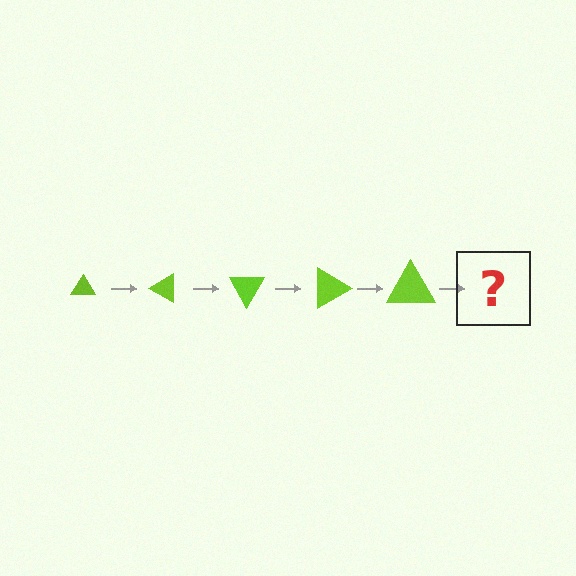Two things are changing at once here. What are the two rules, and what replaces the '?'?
The two rules are that the triangle grows larger each step and it rotates 30 degrees each step. The '?' should be a triangle, larger than the previous one and rotated 150 degrees from the start.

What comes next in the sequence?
The next element should be a triangle, larger than the previous one and rotated 150 degrees from the start.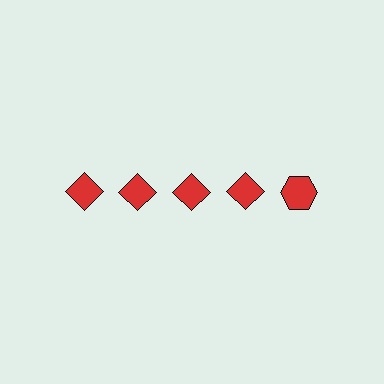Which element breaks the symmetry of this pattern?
The red hexagon in the top row, rightmost column breaks the symmetry. All other shapes are red diamonds.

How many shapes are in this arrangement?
There are 5 shapes arranged in a grid pattern.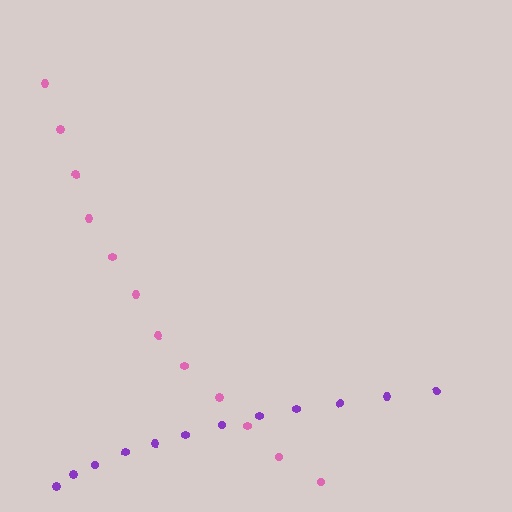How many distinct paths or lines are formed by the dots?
There are 2 distinct paths.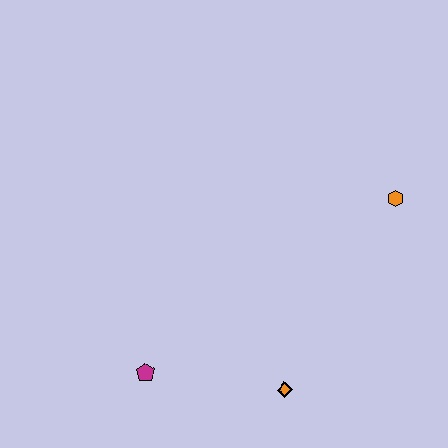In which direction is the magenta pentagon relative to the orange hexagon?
The magenta pentagon is to the left of the orange hexagon.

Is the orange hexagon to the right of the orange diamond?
Yes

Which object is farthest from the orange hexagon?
The magenta pentagon is farthest from the orange hexagon.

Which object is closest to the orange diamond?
The magenta pentagon is closest to the orange diamond.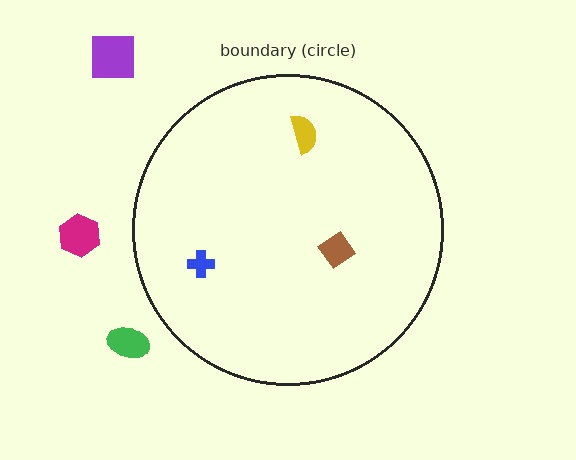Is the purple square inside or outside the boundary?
Outside.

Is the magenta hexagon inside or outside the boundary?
Outside.